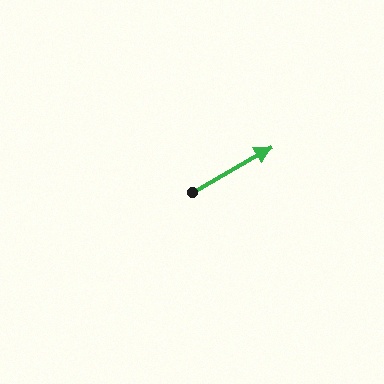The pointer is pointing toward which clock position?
Roughly 2 o'clock.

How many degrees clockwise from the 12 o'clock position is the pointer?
Approximately 60 degrees.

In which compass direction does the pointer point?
Northeast.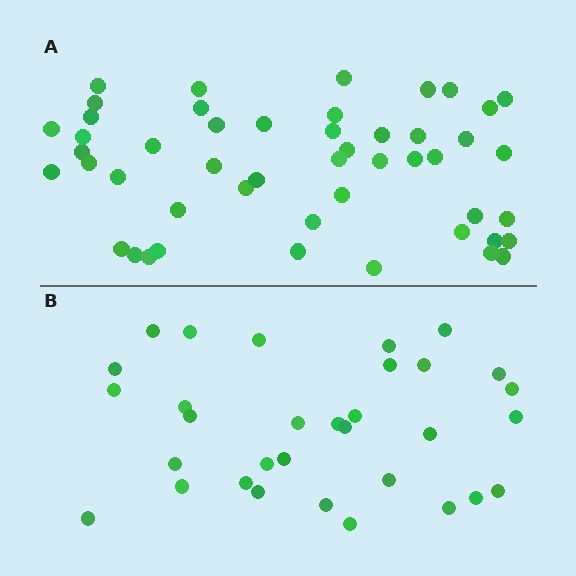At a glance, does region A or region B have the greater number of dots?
Region A (the top region) has more dots.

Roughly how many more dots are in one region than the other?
Region A has approximately 15 more dots than region B.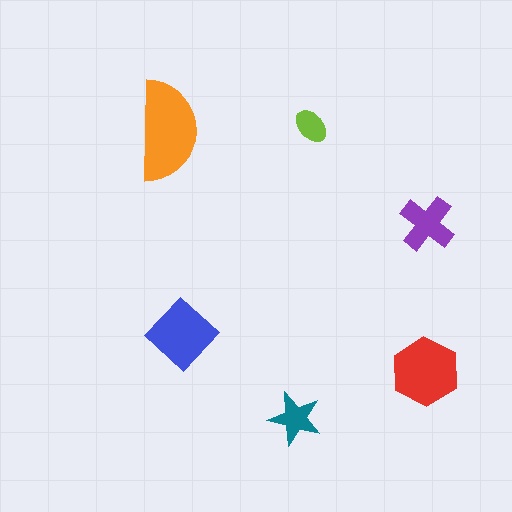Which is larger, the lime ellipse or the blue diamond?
The blue diamond.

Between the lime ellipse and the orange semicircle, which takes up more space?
The orange semicircle.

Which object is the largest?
The orange semicircle.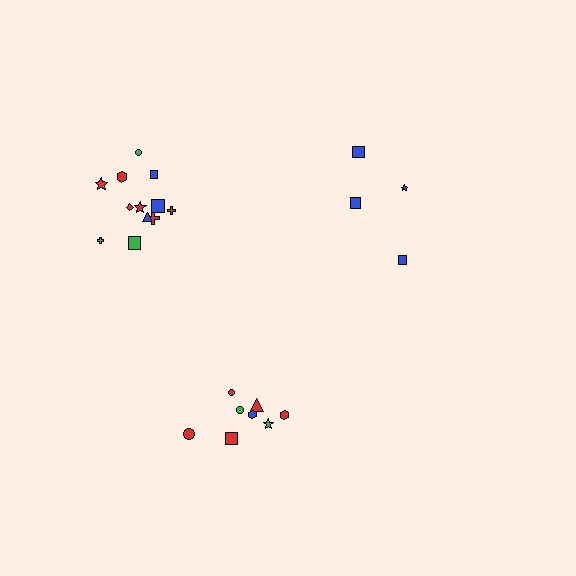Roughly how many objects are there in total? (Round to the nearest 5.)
Roughly 25 objects in total.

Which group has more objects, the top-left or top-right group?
The top-left group.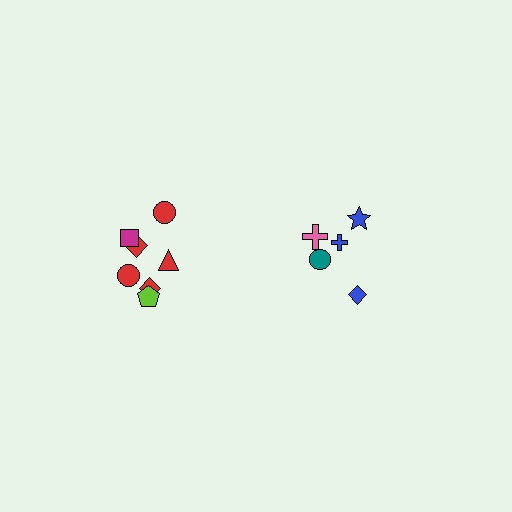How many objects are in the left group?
There are 7 objects.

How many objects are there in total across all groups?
There are 12 objects.